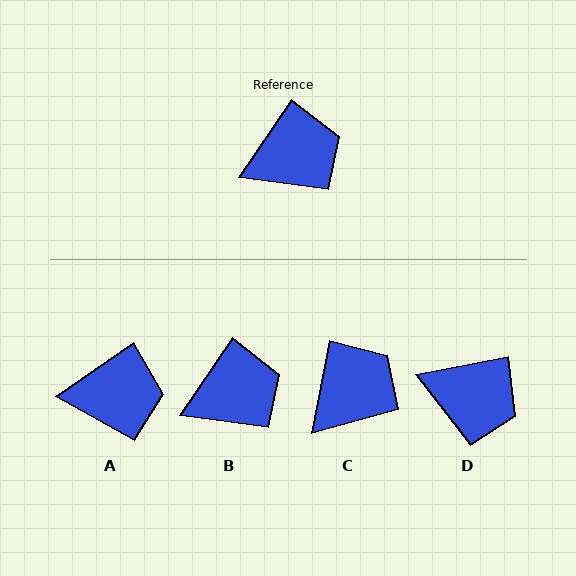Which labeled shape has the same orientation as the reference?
B.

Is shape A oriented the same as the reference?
No, it is off by about 21 degrees.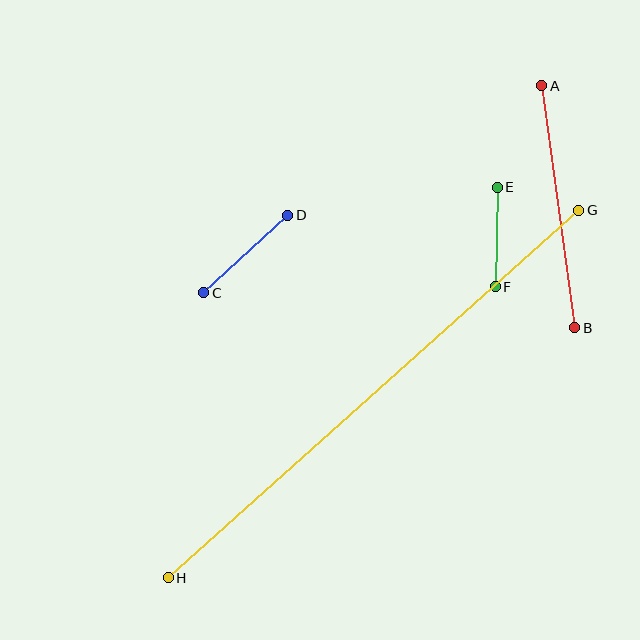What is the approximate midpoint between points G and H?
The midpoint is at approximately (373, 394) pixels.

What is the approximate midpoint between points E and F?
The midpoint is at approximately (496, 237) pixels.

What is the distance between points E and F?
The distance is approximately 100 pixels.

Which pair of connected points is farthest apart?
Points G and H are farthest apart.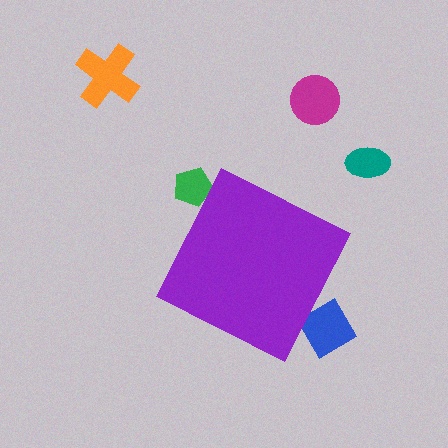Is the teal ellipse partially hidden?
No, the teal ellipse is fully visible.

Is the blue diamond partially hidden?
Yes, the blue diamond is partially hidden behind the purple diamond.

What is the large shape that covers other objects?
A purple diamond.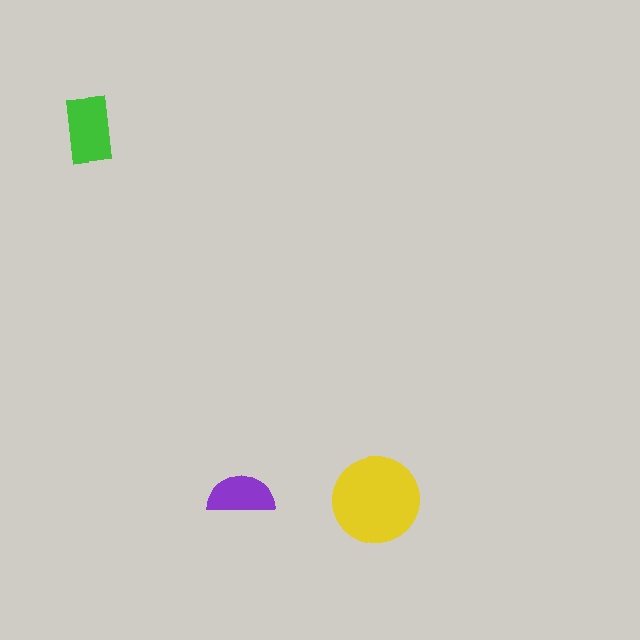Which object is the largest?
The yellow circle.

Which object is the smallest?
The purple semicircle.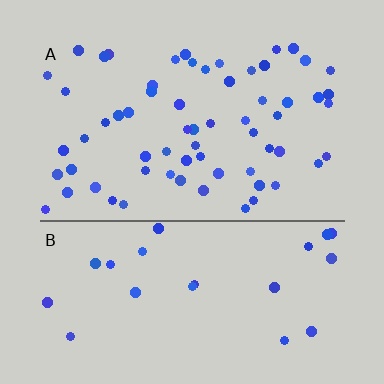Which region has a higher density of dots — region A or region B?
A (the top).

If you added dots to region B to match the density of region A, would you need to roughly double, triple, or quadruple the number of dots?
Approximately triple.